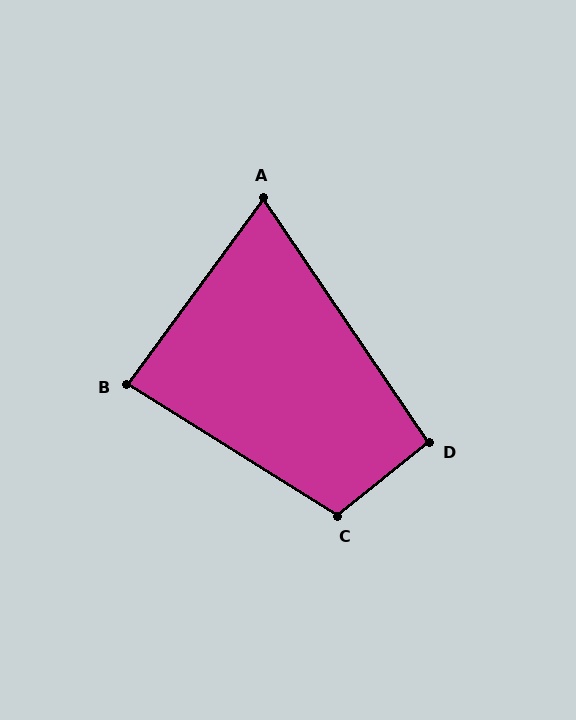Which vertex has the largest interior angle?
C, at approximately 109 degrees.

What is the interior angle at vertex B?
Approximately 85 degrees (approximately right).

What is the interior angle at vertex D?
Approximately 95 degrees (approximately right).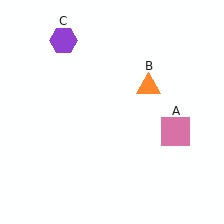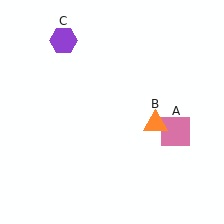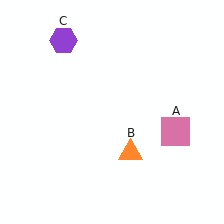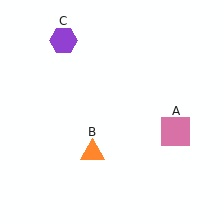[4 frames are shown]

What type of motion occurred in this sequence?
The orange triangle (object B) rotated clockwise around the center of the scene.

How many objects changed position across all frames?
1 object changed position: orange triangle (object B).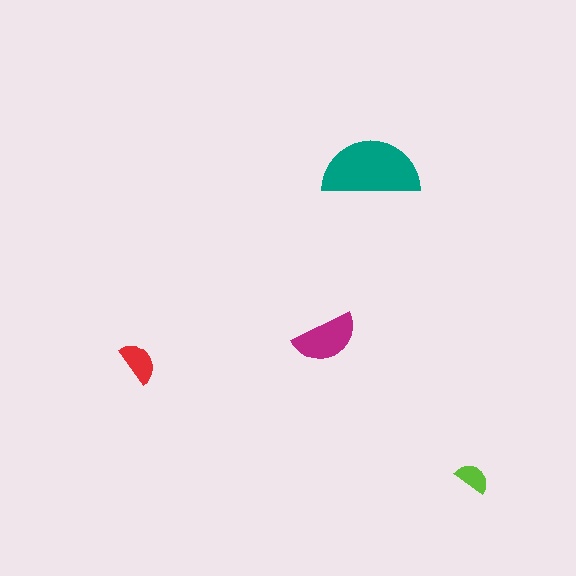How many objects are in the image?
There are 4 objects in the image.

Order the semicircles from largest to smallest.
the teal one, the magenta one, the red one, the lime one.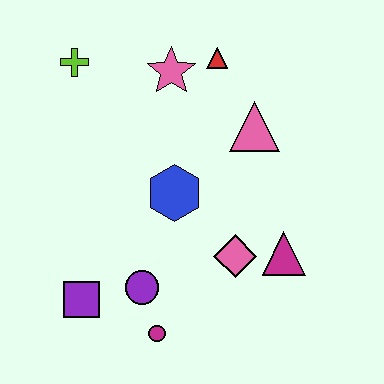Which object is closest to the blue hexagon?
The pink diamond is closest to the blue hexagon.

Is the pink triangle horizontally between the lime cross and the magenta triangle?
Yes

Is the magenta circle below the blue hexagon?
Yes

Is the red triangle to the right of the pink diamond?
No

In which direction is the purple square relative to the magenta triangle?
The purple square is to the left of the magenta triangle.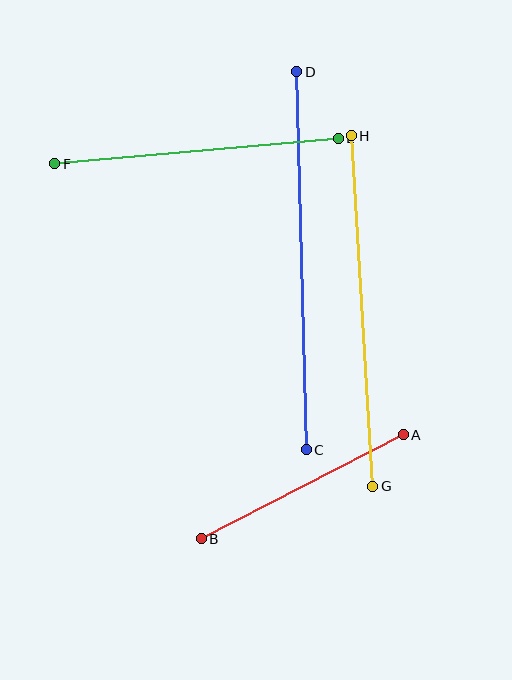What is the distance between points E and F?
The distance is approximately 285 pixels.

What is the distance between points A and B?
The distance is approximately 227 pixels.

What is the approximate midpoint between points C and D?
The midpoint is at approximately (302, 261) pixels.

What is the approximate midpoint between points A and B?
The midpoint is at approximately (302, 487) pixels.